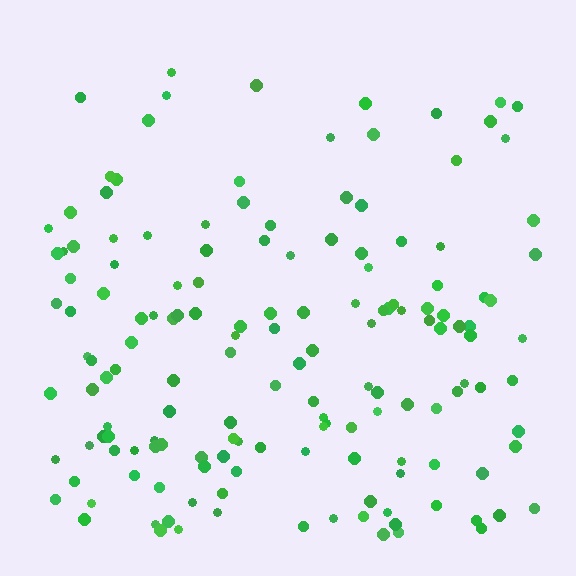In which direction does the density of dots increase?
From top to bottom, with the bottom side densest.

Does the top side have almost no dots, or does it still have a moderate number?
Still a moderate number, just noticeably fewer than the bottom.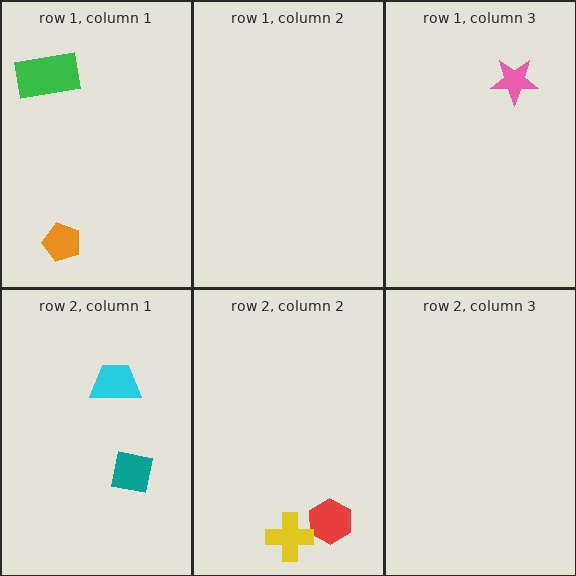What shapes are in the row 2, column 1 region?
The teal square, the cyan trapezoid.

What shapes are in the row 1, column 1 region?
The orange pentagon, the green rectangle.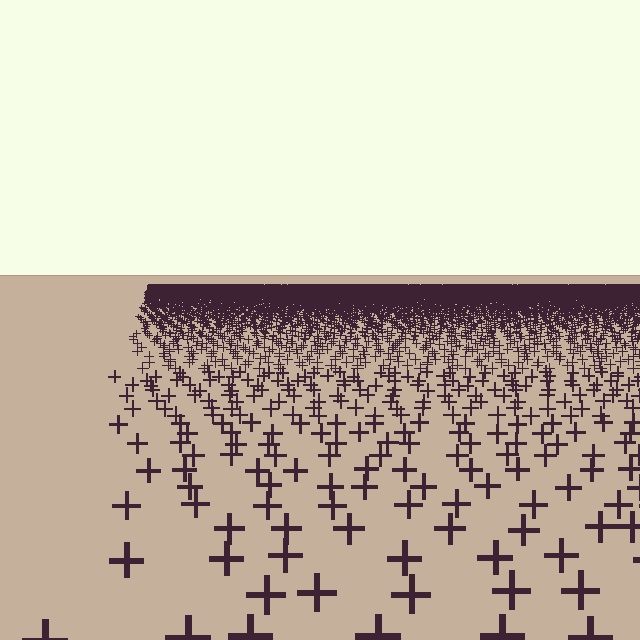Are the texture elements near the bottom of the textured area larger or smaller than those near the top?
Larger. Near the bottom, elements are closer to the viewer and appear at a bigger on-screen size.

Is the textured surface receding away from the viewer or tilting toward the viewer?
The surface is receding away from the viewer. Texture elements get smaller and denser toward the top.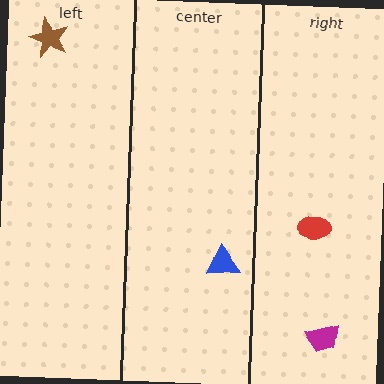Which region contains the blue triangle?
The center region.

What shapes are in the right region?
The magenta trapezoid, the red ellipse.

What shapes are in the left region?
The brown star.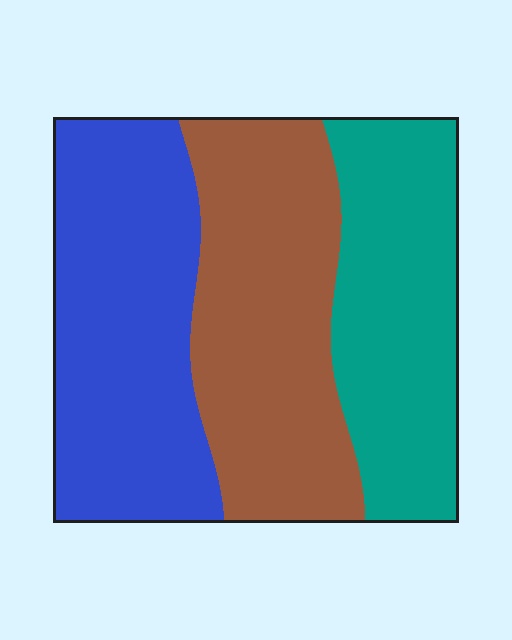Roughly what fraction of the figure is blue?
Blue covers about 35% of the figure.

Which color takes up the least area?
Teal, at roughly 30%.